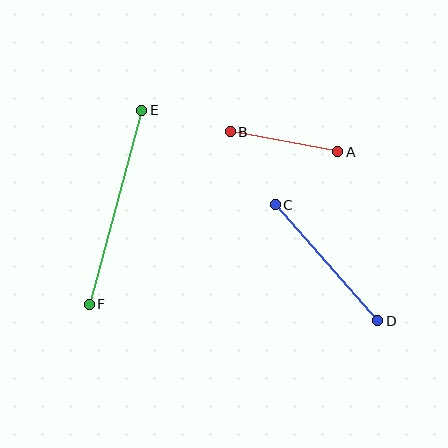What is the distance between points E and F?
The distance is approximately 201 pixels.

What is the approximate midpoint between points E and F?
The midpoint is at approximately (116, 207) pixels.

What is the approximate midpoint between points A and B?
The midpoint is at approximately (284, 142) pixels.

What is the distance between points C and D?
The distance is approximately 155 pixels.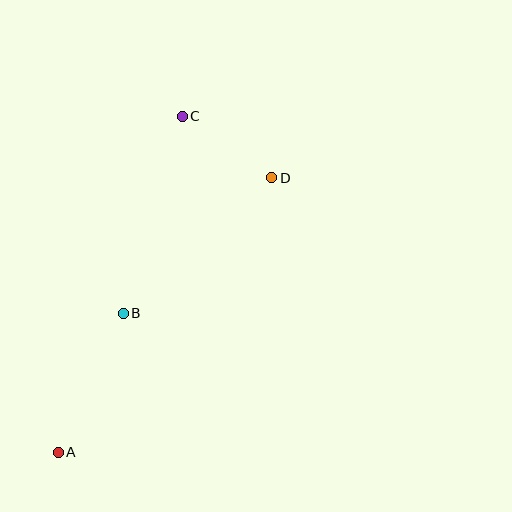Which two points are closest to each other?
Points C and D are closest to each other.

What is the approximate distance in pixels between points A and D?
The distance between A and D is approximately 348 pixels.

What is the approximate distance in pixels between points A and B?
The distance between A and B is approximately 153 pixels.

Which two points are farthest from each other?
Points A and C are farthest from each other.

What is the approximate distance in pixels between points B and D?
The distance between B and D is approximately 201 pixels.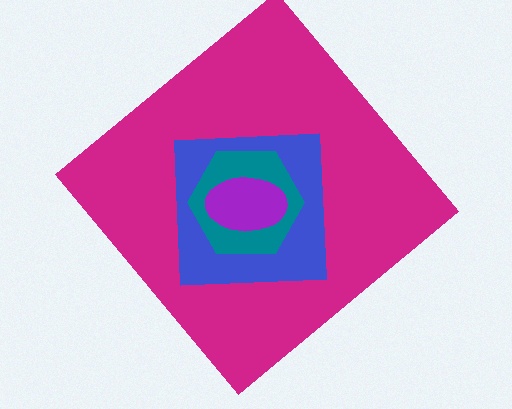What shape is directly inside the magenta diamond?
The blue square.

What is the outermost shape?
The magenta diamond.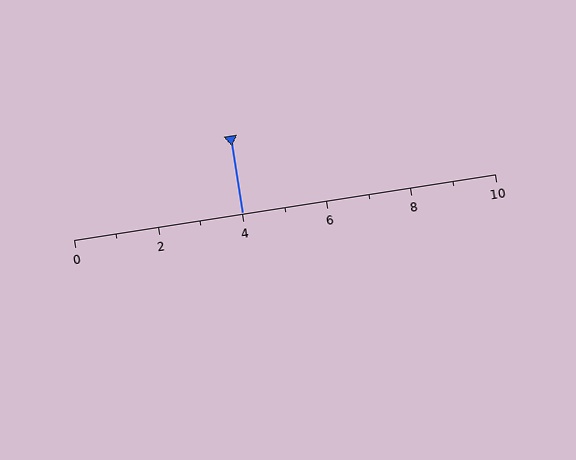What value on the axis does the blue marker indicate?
The marker indicates approximately 4.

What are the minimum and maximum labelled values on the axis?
The axis runs from 0 to 10.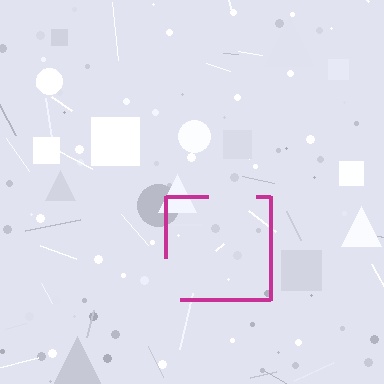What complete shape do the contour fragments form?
The contour fragments form a square.